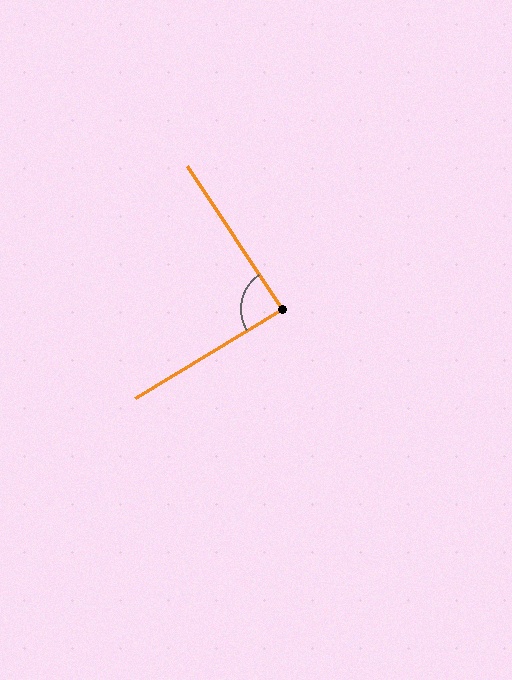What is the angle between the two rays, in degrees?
Approximately 88 degrees.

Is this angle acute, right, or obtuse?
It is approximately a right angle.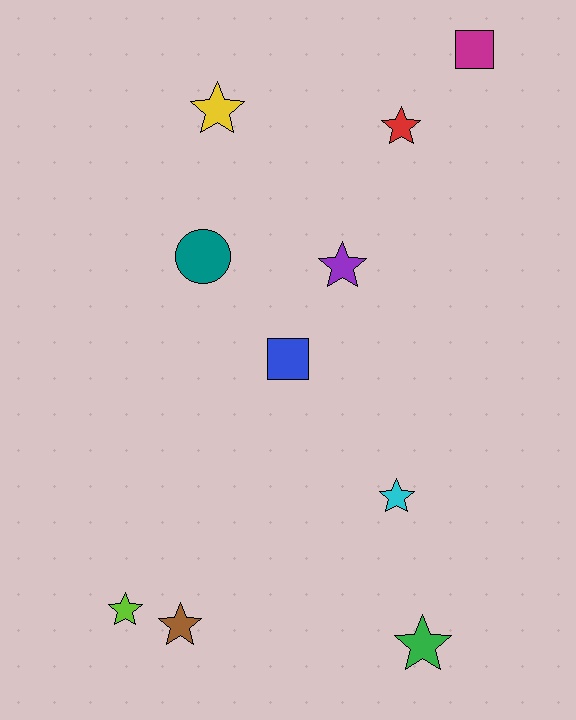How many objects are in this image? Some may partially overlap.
There are 10 objects.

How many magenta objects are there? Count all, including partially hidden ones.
There is 1 magenta object.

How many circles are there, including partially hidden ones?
There is 1 circle.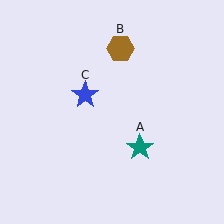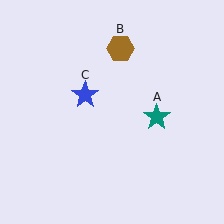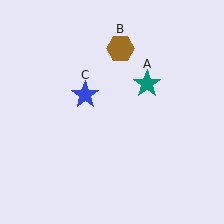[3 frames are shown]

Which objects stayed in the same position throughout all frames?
Brown hexagon (object B) and blue star (object C) remained stationary.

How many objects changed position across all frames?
1 object changed position: teal star (object A).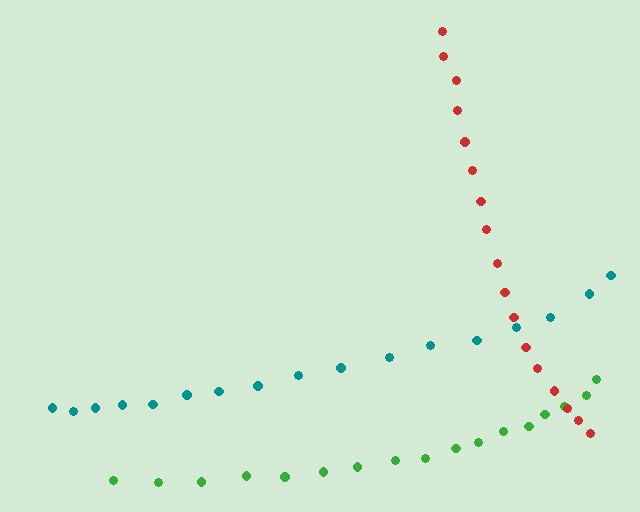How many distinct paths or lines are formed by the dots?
There are 3 distinct paths.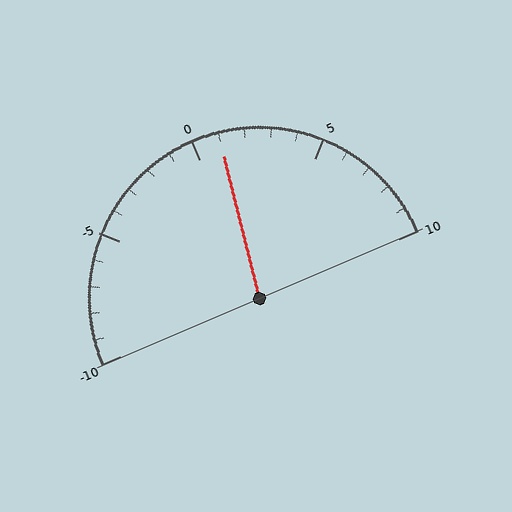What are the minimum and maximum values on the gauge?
The gauge ranges from -10 to 10.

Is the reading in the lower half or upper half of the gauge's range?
The reading is in the upper half of the range (-10 to 10).